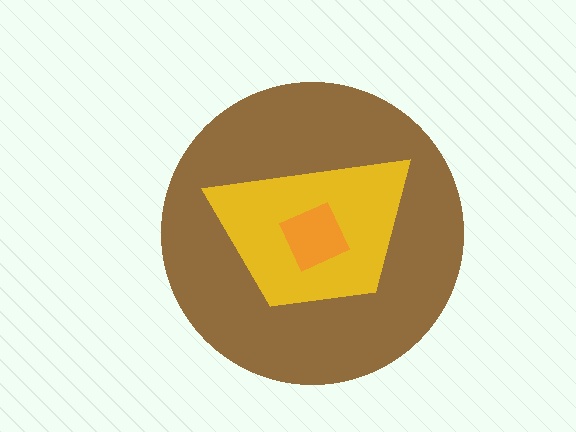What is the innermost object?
The orange square.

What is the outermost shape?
The brown circle.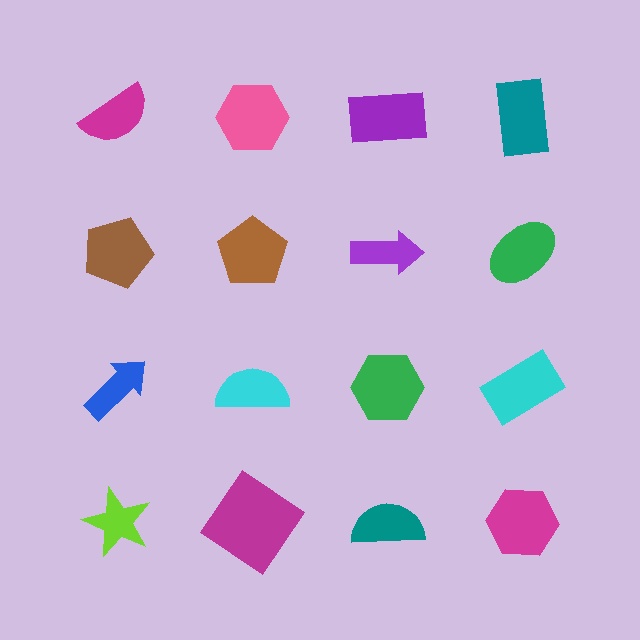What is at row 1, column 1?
A magenta semicircle.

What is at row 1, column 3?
A purple rectangle.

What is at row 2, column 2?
A brown pentagon.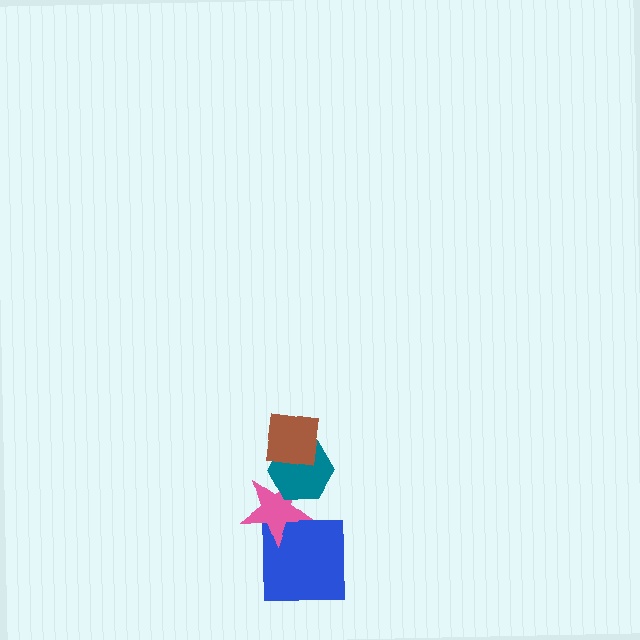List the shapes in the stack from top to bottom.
From top to bottom: the brown square, the teal hexagon, the pink star, the blue square.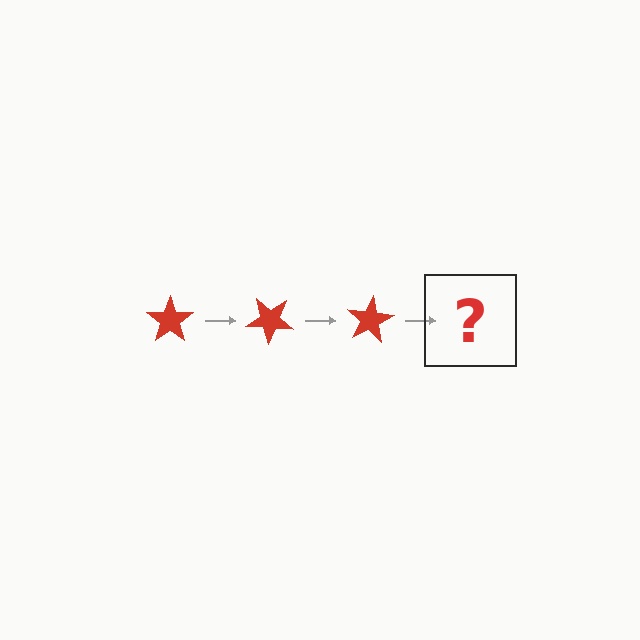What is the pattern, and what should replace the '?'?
The pattern is that the star rotates 40 degrees each step. The '?' should be a red star rotated 120 degrees.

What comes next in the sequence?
The next element should be a red star rotated 120 degrees.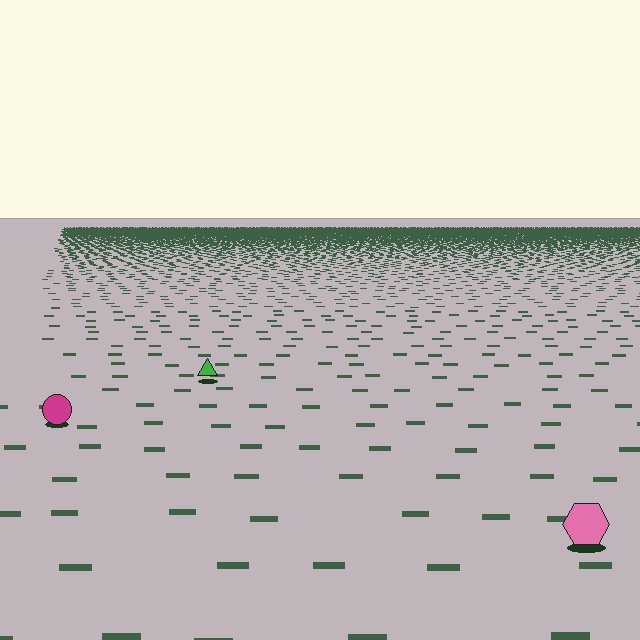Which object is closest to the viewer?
The pink hexagon is closest. The texture marks near it are larger and more spread out.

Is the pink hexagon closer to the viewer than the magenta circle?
Yes. The pink hexagon is closer — you can tell from the texture gradient: the ground texture is coarser near it.